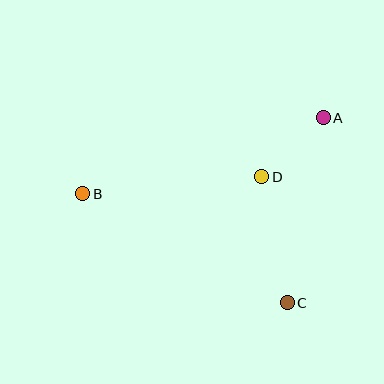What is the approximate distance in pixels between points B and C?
The distance between B and C is approximately 232 pixels.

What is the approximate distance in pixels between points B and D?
The distance between B and D is approximately 180 pixels.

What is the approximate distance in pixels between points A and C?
The distance between A and C is approximately 189 pixels.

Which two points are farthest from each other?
Points A and B are farthest from each other.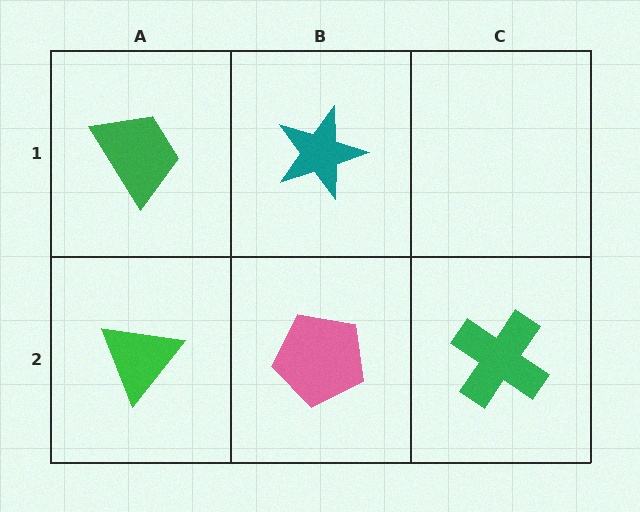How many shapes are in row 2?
3 shapes.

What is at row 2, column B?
A pink pentagon.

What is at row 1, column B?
A teal star.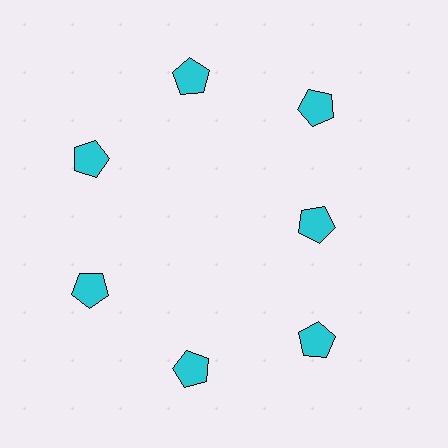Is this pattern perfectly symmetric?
No. The 7 cyan pentagons are arranged in a ring, but one element near the 3 o'clock position is pulled inward toward the center, breaking the 7-fold rotational symmetry.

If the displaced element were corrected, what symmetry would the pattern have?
It would have 7-fold rotational symmetry — the pattern would map onto itself every 51 degrees.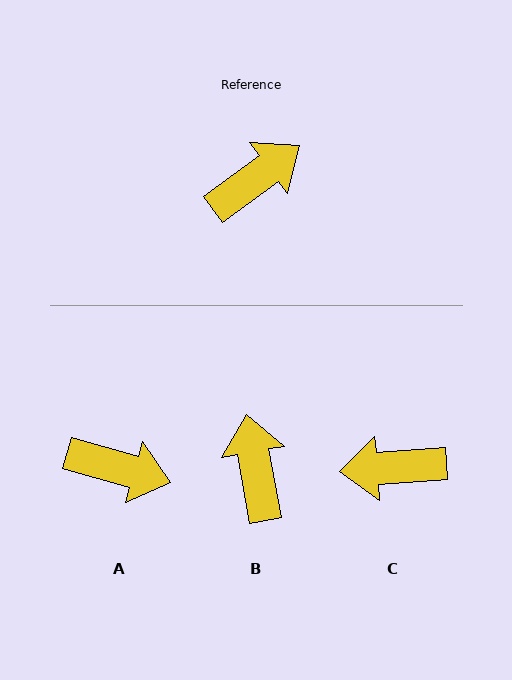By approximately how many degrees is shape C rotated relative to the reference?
Approximately 148 degrees counter-clockwise.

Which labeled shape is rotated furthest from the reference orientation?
C, about 148 degrees away.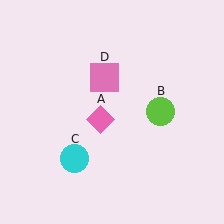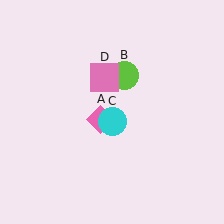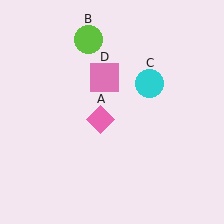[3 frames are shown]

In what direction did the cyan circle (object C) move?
The cyan circle (object C) moved up and to the right.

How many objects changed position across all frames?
2 objects changed position: lime circle (object B), cyan circle (object C).